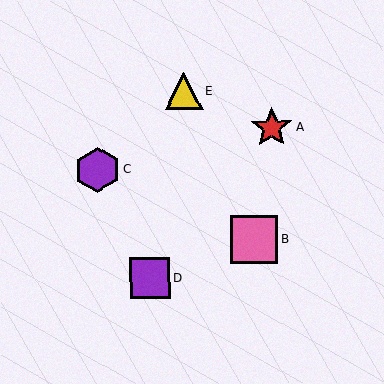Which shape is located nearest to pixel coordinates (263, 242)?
The pink square (labeled B) at (254, 239) is nearest to that location.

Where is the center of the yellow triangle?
The center of the yellow triangle is at (184, 91).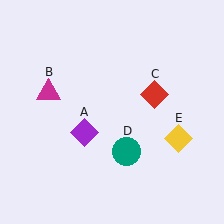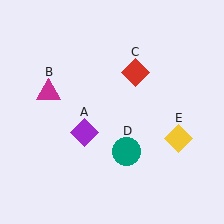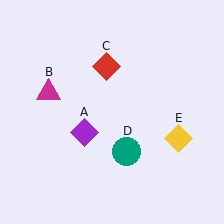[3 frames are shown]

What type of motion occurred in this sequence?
The red diamond (object C) rotated counterclockwise around the center of the scene.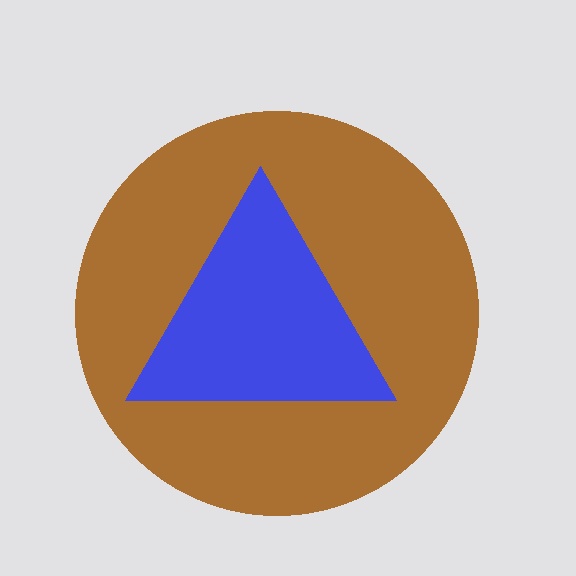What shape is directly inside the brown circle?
The blue triangle.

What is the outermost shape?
The brown circle.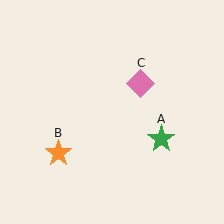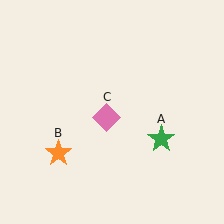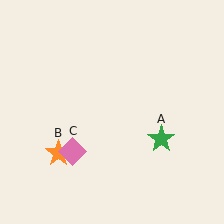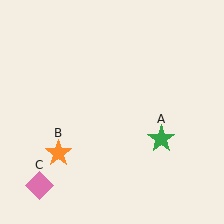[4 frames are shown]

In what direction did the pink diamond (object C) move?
The pink diamond (object C) moved down and to the left.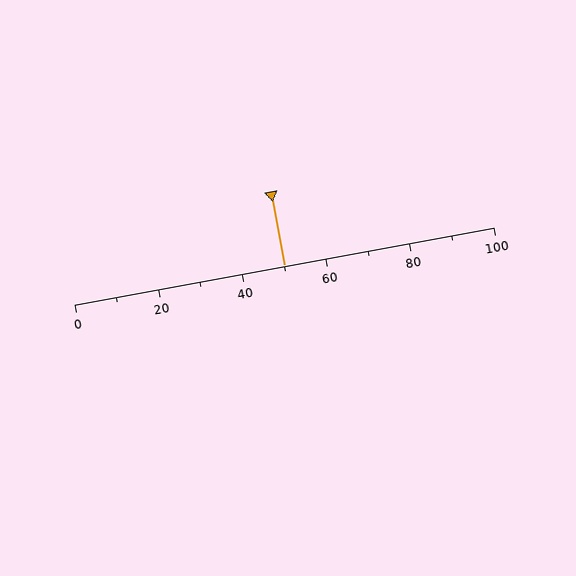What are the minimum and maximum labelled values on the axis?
The axis runs from 0 to 100.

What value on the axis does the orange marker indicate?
The marker indicates approximately 50.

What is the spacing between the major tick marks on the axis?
The major ticks are spaced 20 apart.